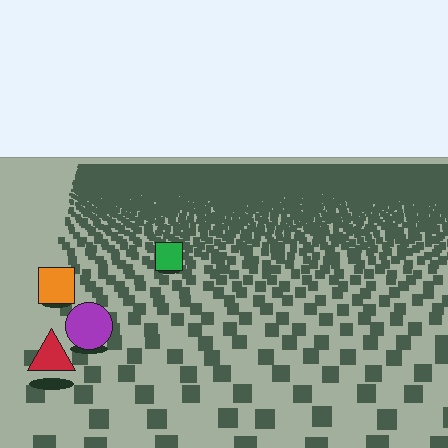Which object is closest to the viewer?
The red triangle is closest. The texture marks near it are larger and more spread out.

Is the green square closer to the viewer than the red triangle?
No. The red triangle is closer — you can tell from the texture gradient: the ground texture is coarser near it.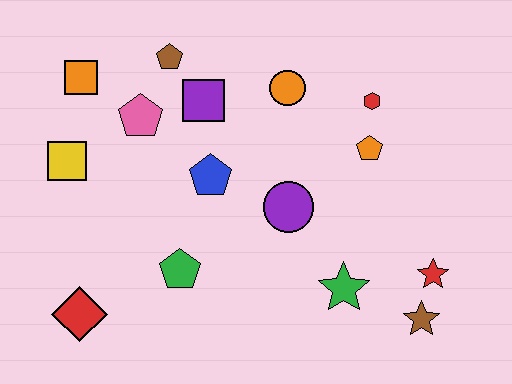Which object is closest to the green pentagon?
The blue pentagon is closest to the green pentagon.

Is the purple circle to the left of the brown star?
Yes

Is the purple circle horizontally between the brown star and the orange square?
Yes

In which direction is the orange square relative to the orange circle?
The orange square is to the left of the orange circle.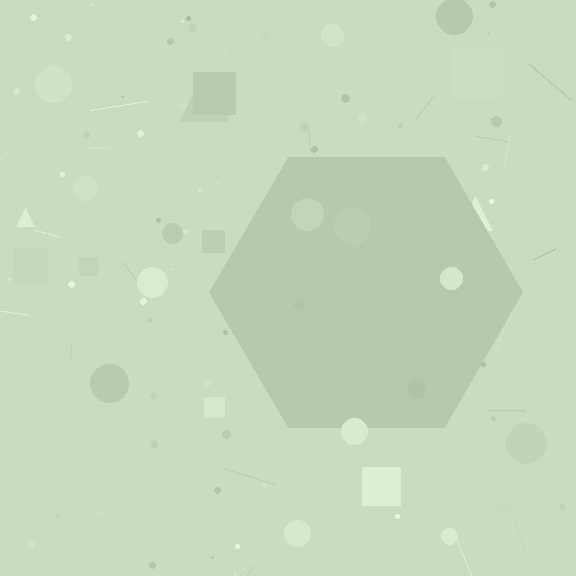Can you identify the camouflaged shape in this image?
The camouflaged shape is a hexagon.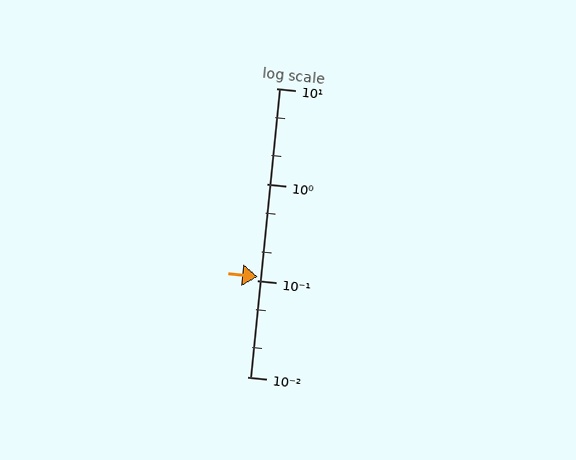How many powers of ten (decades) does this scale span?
The scale spans 3 decades, from 0.01 to 10.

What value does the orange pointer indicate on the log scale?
The pointer indicates approximately 0.11.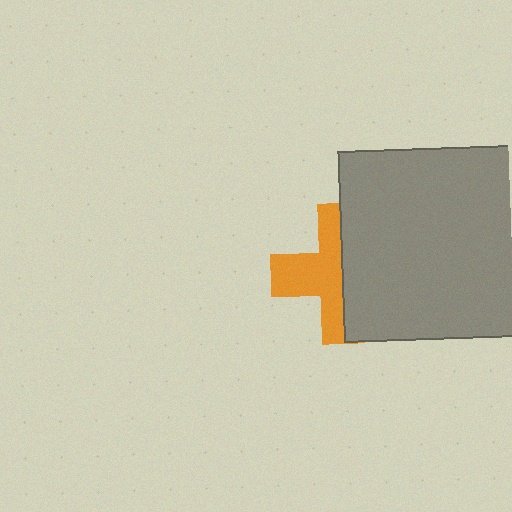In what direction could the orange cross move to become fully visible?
The orange cross could move left. That would shift it out from behind the gray square entirely.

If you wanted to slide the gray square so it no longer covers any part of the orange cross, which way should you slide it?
Slide it right — that is the most direct way to separate the two shapes.